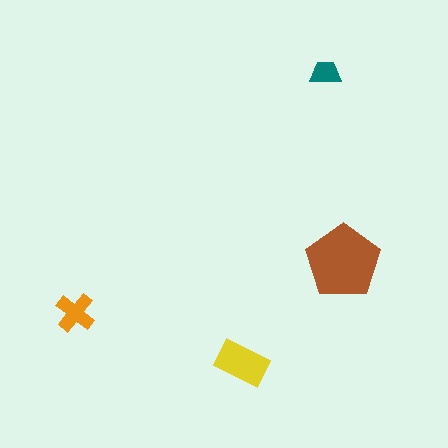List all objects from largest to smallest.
The brown pentagon, the yellow rectangle, the orange cross, the teal trapezoid.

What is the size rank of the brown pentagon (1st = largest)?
1st.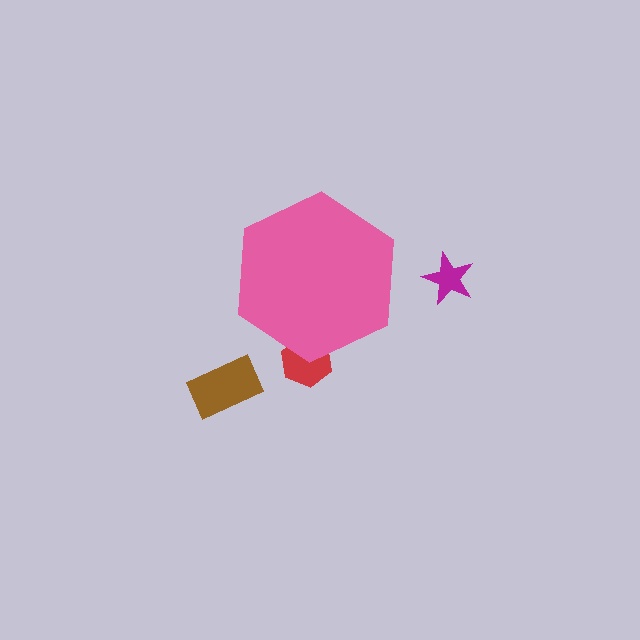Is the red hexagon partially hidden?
Yes, the red hexagon is partially hidden behind the pink hexagon.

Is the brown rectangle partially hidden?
No, the brown rectangle is fully visible.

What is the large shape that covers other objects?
A pink hexagon.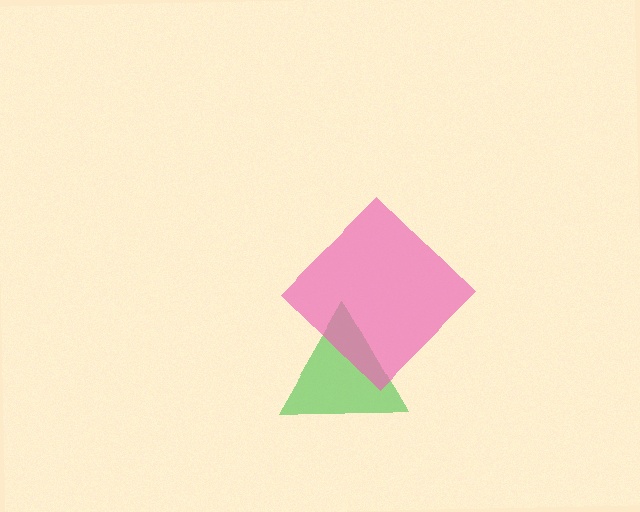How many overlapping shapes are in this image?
There are 2 overlapping shapes in the image.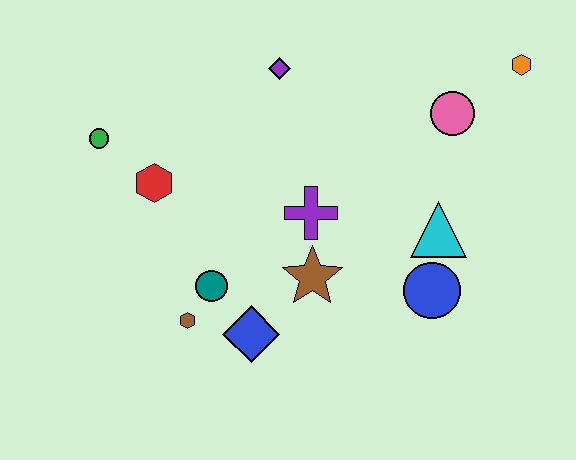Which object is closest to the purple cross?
The brown star is closest to the purple cross.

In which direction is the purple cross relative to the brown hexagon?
The purple cross is to the right of the brown hexagon.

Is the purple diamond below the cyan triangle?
No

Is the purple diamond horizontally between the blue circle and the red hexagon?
Yes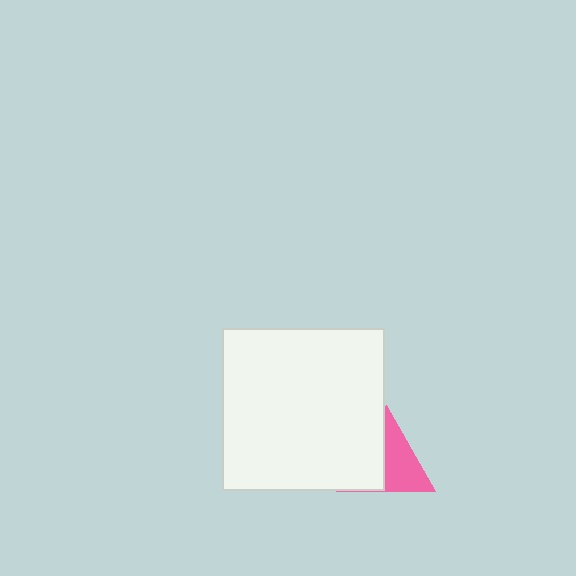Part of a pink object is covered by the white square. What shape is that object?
It is a triangle.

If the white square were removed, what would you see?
You would see the complete pink triangle.